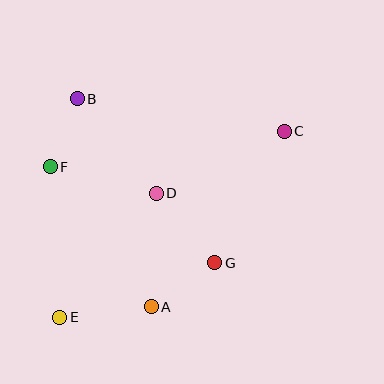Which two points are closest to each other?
Points B and F are closest to each other.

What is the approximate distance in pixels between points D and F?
The distance between D and F is approximately 109 pixels.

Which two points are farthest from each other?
Points C and E are farthest from each other.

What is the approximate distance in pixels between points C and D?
The distance between C and D is approximately 142 pixels.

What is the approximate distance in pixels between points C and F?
The distance between C and F is approximately 237 pixels.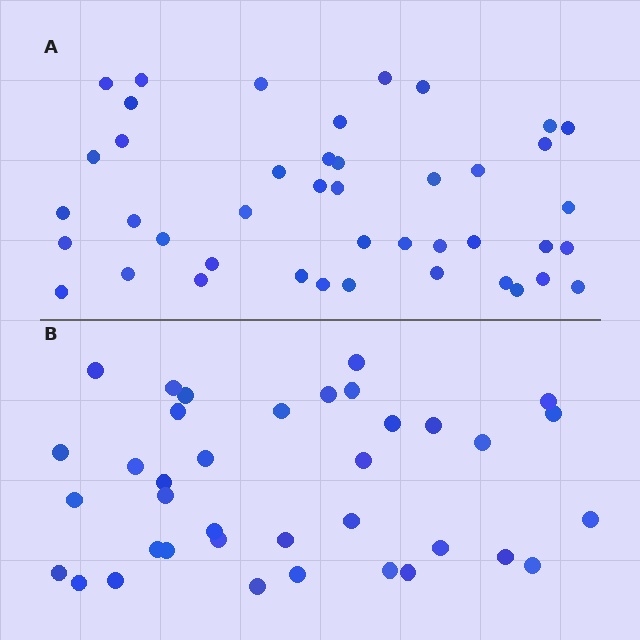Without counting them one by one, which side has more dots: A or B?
Region A (the top region) has more dots.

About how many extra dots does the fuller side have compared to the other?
Region A has about 6 more dots than region B.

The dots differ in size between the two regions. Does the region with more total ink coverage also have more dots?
No. Region B has more total ink coverage because its dots are larger, but region A actually contains more individual dots. Total area can be misleading — the number of items is what matters here.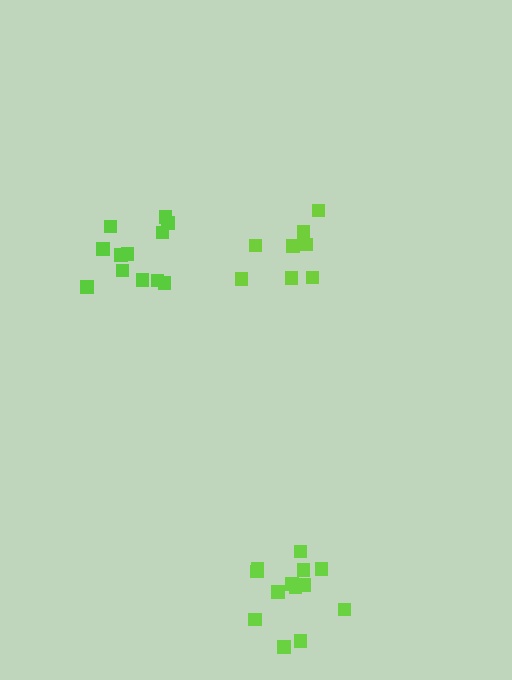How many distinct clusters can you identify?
There are 3 distinct clusters.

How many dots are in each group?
Group 1: 12 dots, Group 2: 13 dots, Group 3: 8 dots (33 total).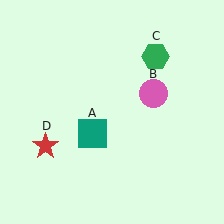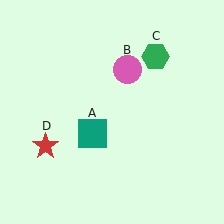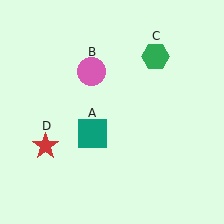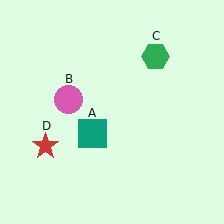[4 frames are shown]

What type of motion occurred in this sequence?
The pink circle (object B) rotated counterclockwise around the center of the scene.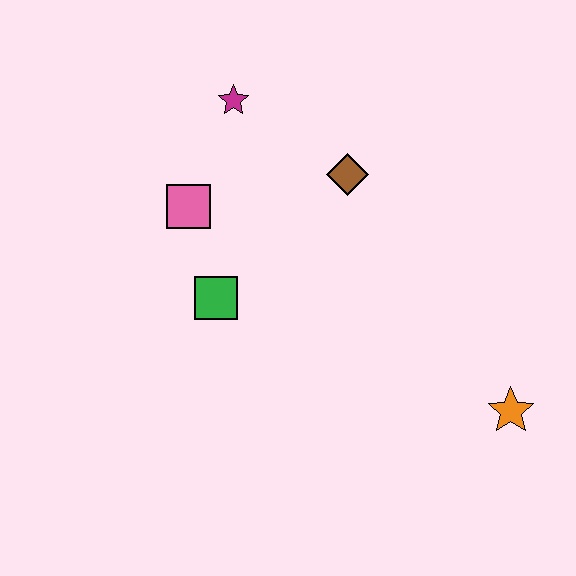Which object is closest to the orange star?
The brown diamond is closest to the orange star.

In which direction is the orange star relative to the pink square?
The orange star is to the right of the pink square.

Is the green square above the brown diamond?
No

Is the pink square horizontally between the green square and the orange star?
No